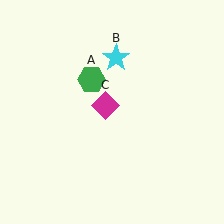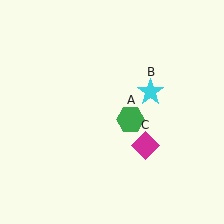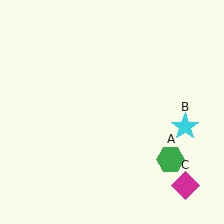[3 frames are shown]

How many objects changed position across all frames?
3 objects changed position: green hexagon (object A), cyan star (object B), magenta diamond (object C).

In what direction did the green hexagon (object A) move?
The green hexagon (object A) moved down and to the right.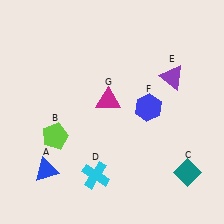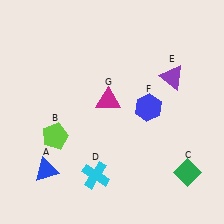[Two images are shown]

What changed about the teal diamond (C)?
In Image 1, C is teal. In Image 2, it changed to green.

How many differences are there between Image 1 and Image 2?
There is 1 difference between the two images.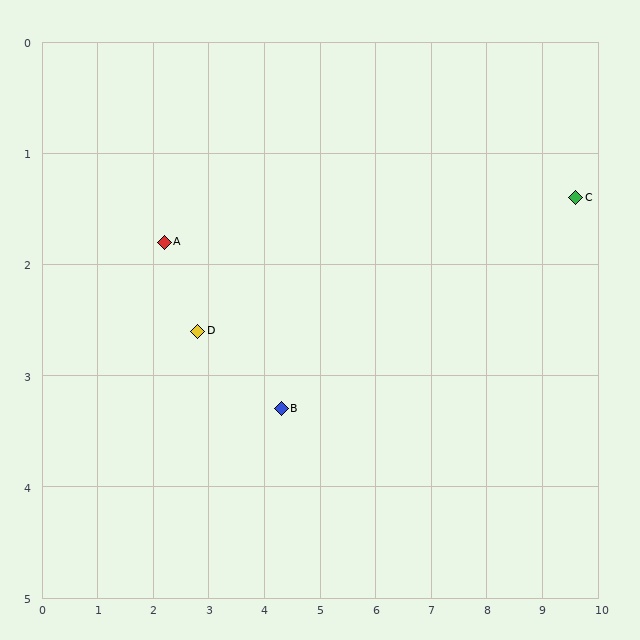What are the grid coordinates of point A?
Point A is at approximately (2.2, 1.8).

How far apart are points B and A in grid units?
Points B and A are about 2.6 grid units apart.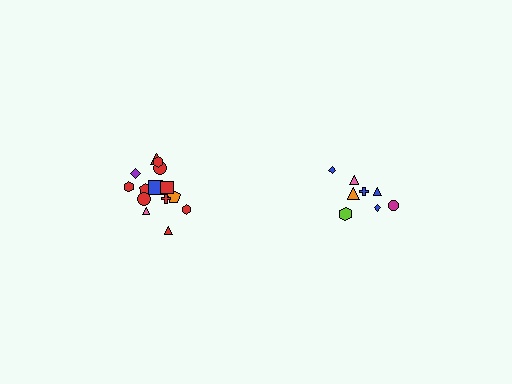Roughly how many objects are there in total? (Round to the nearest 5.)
Roughly 25 objects in total.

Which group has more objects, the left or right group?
The left group.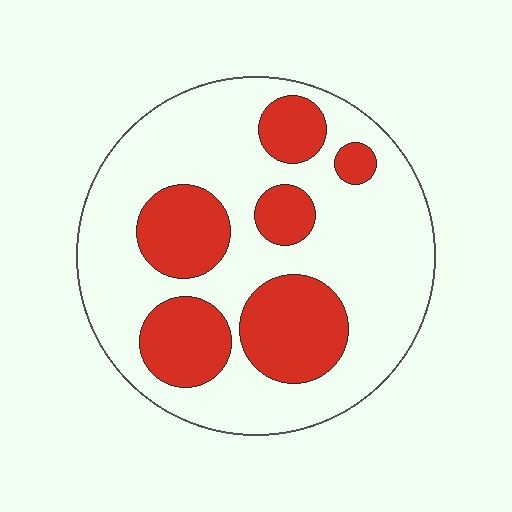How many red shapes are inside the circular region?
6.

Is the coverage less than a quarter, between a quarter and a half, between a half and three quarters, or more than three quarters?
Between a quarter and a half.